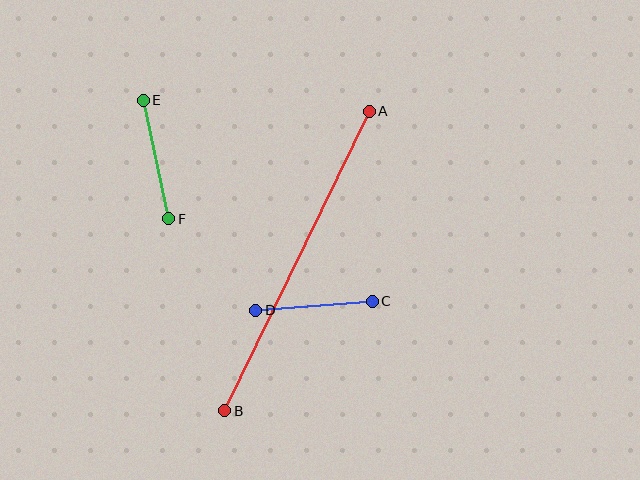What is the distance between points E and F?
The distance is approximately 121 pixels.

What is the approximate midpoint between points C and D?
The midpoint is at approximately (314, 306) pixels.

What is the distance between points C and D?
The distance is approximately 116 pixels.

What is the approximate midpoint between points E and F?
The midpoint is at approximately (156, 160) pixels.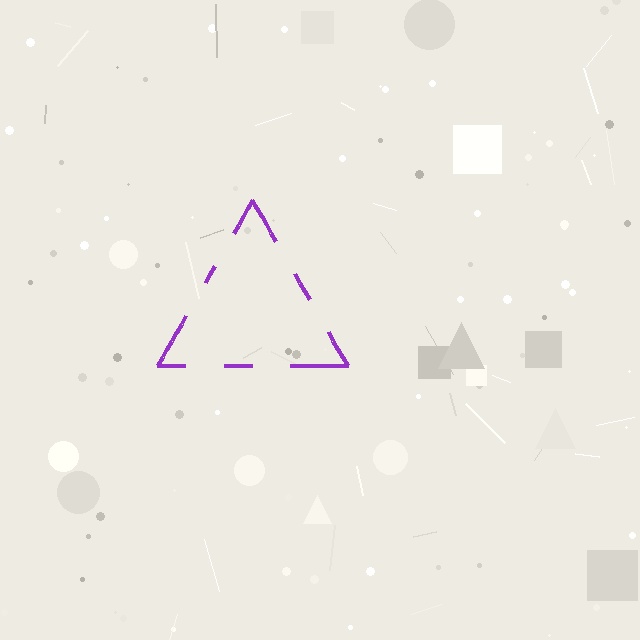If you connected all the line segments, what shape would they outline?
They would outline a triangle.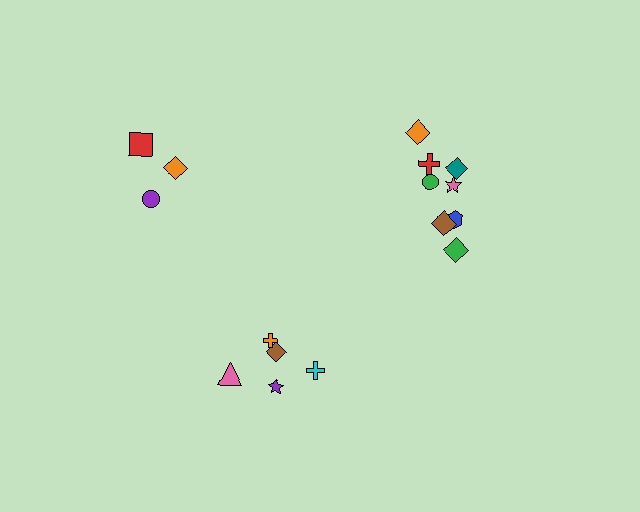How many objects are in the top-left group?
There are 3 objects.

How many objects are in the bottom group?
There are 5 objects.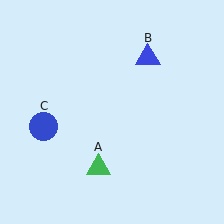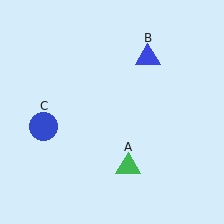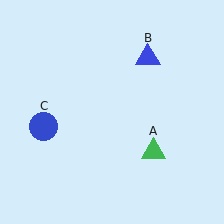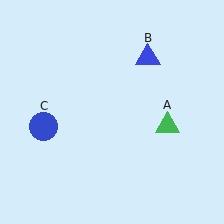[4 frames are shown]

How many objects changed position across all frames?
1 object changed position: green triangle (object A).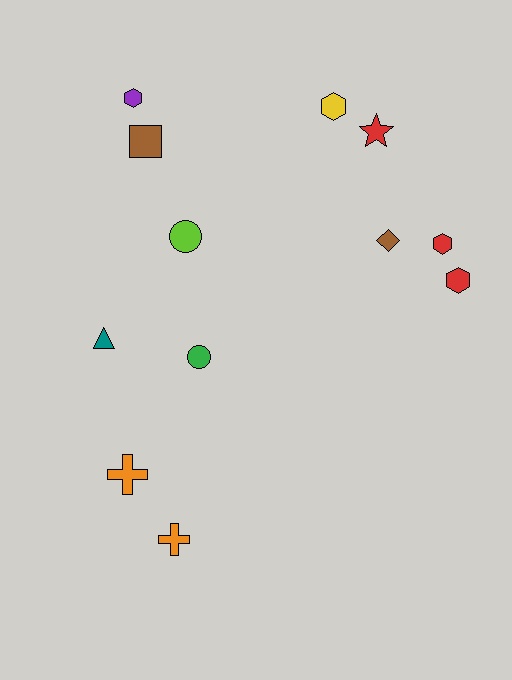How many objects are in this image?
There are 12 objects.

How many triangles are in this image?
There is 1 triangle.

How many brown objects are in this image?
There are 2 brown objects.